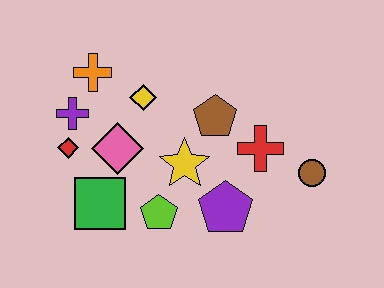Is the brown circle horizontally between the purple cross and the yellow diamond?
No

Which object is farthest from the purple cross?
The brown circle is farthest from the purple cross.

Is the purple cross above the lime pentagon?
Yes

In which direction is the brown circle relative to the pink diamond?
The brown circle is to the right of the pink diamond.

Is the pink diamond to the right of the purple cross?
Yes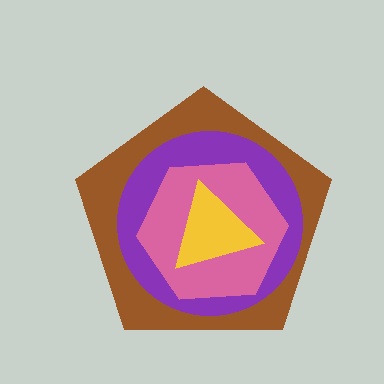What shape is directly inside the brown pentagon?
The purple circle.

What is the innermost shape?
The yellow triangle.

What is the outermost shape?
The brown pentagon.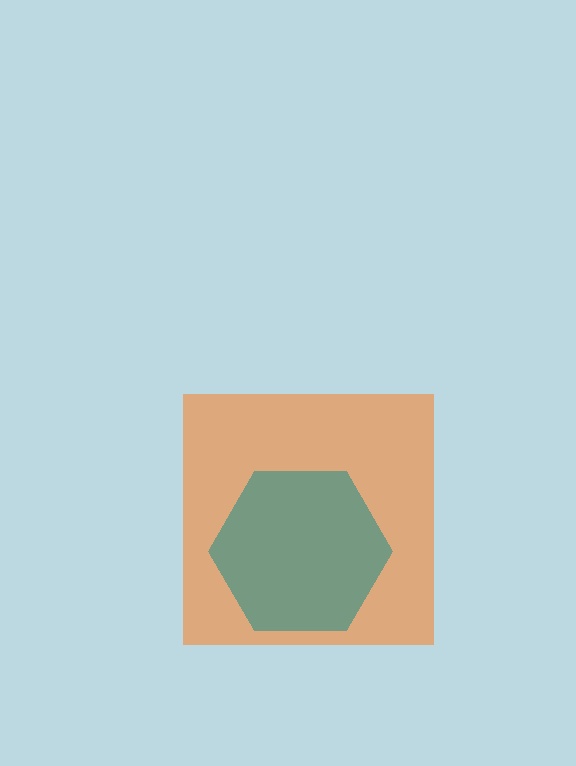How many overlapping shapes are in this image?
There are 2 overlapping shapes in the image.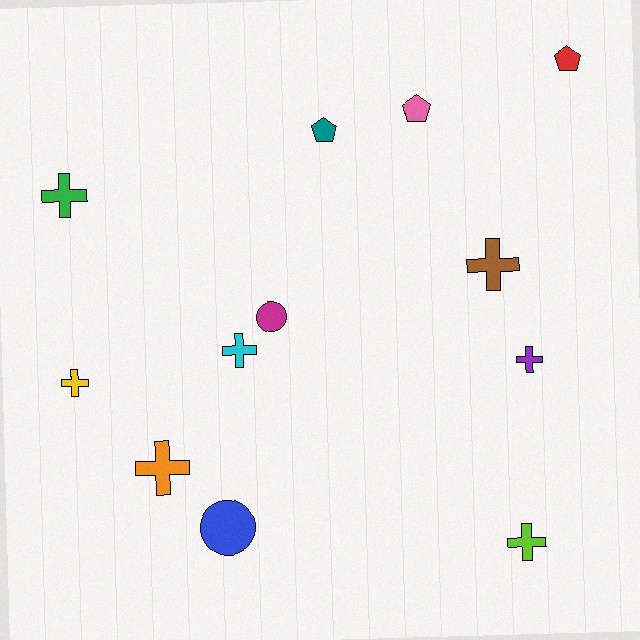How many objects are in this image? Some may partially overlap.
There are 12 objects.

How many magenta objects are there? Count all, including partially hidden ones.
There is 1 magenta object.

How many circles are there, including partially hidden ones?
There are 2 circles.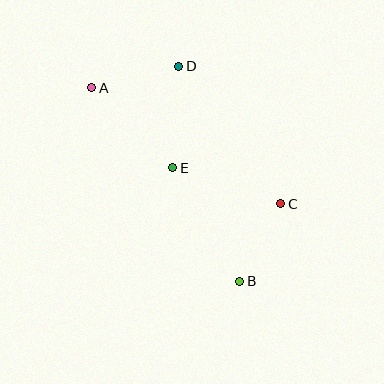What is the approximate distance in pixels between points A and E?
The distance between A and E is approximately 114 pixels.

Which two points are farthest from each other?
Points A and B are farthest from each other.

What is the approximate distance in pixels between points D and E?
The distance between D and E is approximately 101 pixels.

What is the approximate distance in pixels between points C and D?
The distance between C and D is approximately 171 pixels.